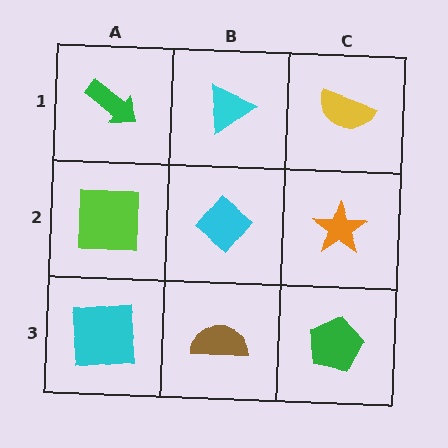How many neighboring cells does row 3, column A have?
2.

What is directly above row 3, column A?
A lime square.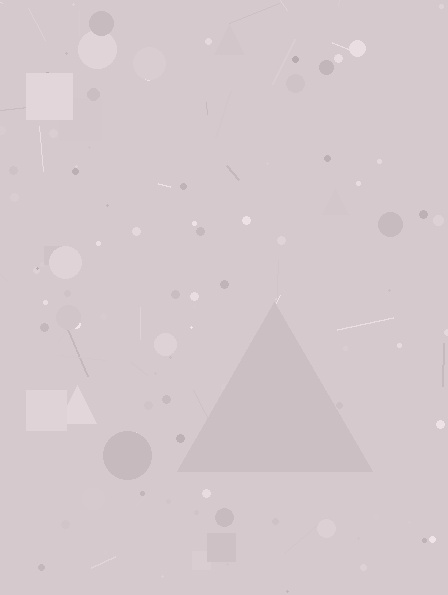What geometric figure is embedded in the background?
A triangle is embedded in the background.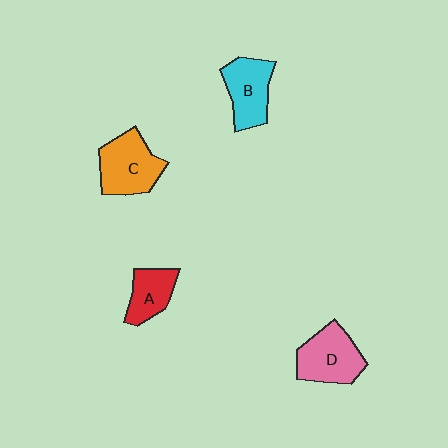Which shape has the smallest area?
Shape A (red).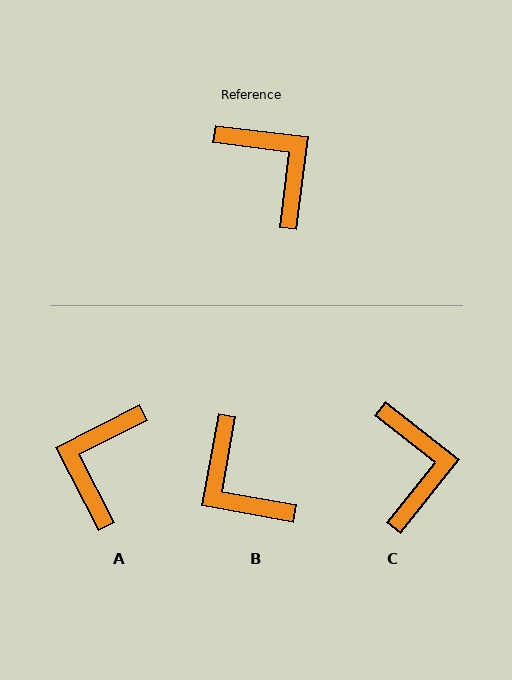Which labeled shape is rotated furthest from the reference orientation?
B, about 177 degrees away.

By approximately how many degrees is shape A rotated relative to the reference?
Approximately 124 degrees counter-clockwise.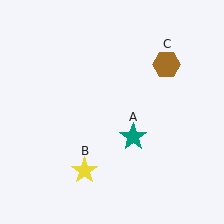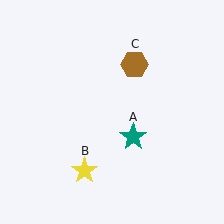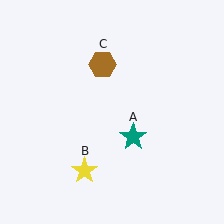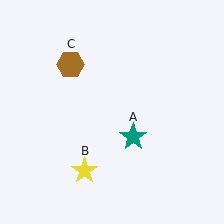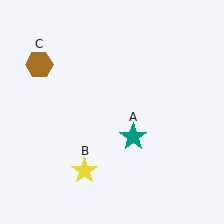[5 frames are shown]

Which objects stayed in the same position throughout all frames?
Teal star (object A) and yellow star (object B) remained stationary.